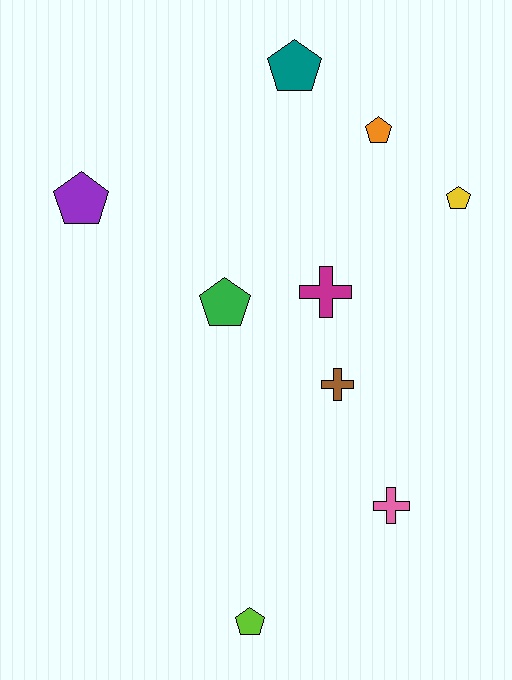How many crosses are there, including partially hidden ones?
There are 3 crosses.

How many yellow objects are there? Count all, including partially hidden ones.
There is 1 yellow object.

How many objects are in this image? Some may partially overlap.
There are 9 objects.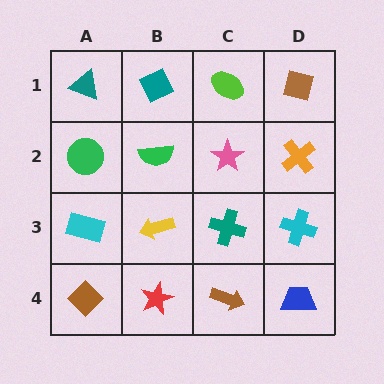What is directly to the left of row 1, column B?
A teal triangle.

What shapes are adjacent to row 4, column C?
A teal cross (row 3, column C), a red star (row 4, column B), a blue trapezoid (row 4, column D).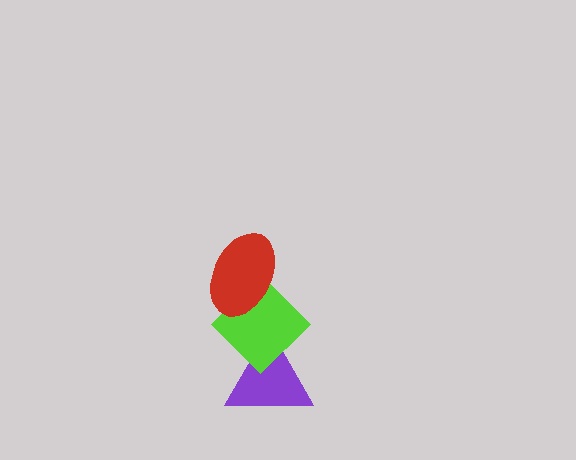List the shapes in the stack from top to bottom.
From top to bottom: the red ellipse, the lime diamond, the purple triangle.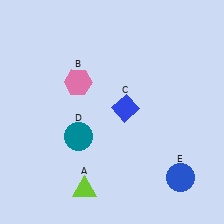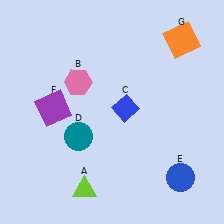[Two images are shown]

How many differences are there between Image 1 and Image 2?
There are 2 differences between the two images.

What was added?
A purple square (F), an orange square (G) were added in Image 2.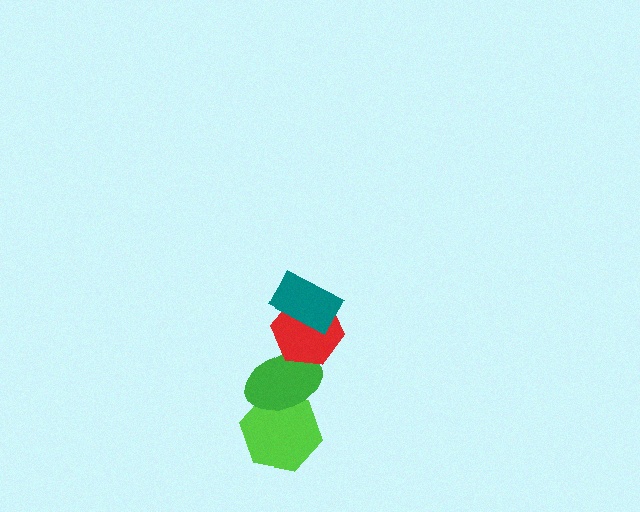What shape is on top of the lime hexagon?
The green ellipse is on top of the lime hexagon.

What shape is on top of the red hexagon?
The teal rectangle is on top of the red hexagon.